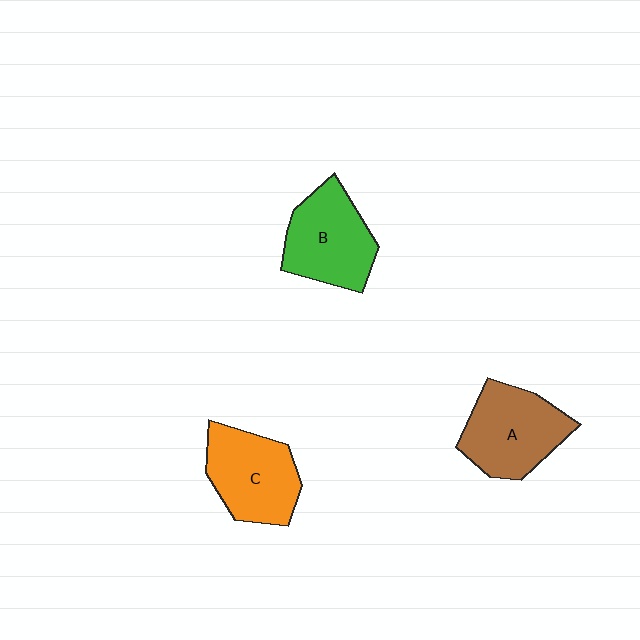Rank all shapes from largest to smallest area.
From largest to smallest: A (brown), B (green), C (orange).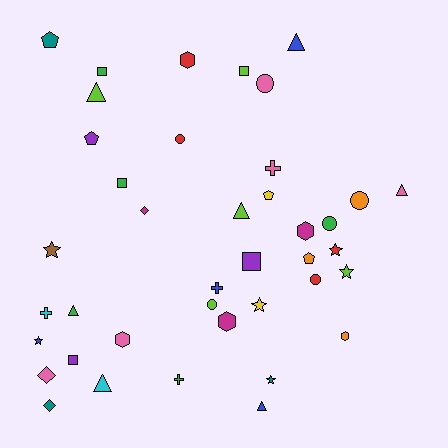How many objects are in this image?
There are 40 objects.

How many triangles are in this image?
There are 7 triangles.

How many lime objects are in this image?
There are 5 lime objects.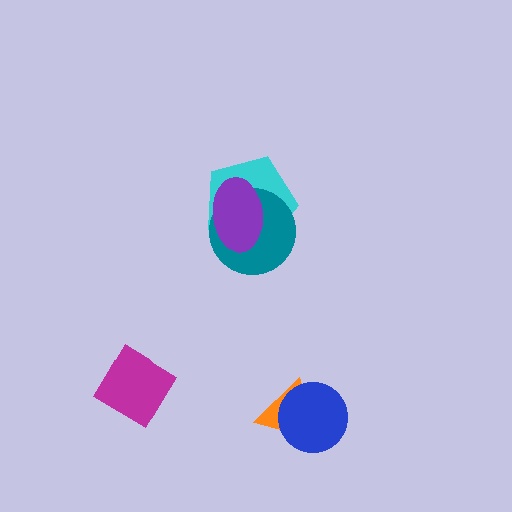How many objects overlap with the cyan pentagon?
2 objects overlap with the cyan pentagon.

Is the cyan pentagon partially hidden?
Yes, it is partially covered by another shape.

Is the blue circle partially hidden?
No, no other shape covers it.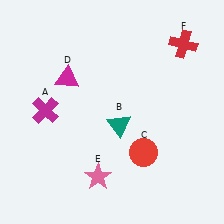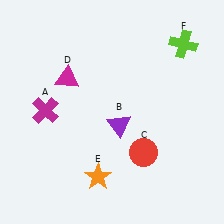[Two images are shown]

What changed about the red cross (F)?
In Image 1, F is red. In Image 2, it changed to lime.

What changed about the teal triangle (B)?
In Image 1, B is teal. In Image 2, it changed to purple.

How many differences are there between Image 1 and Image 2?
There are 3 differences between the two images.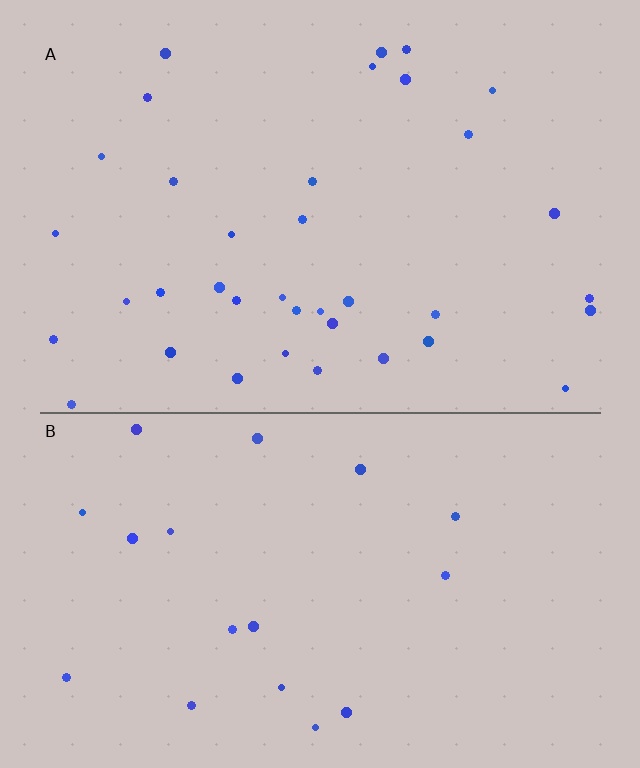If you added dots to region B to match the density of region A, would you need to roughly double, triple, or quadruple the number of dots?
Approximately double.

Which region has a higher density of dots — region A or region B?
A (the top).